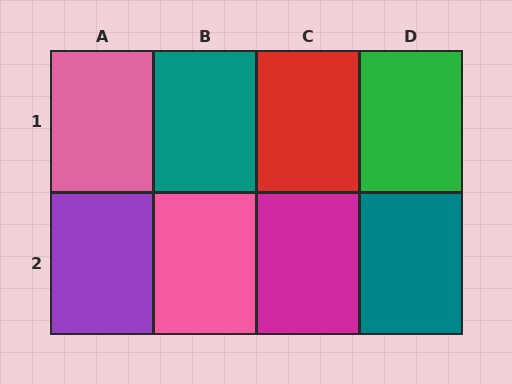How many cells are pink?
2 cells are pink.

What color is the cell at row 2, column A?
Purple.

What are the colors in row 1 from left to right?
Pink, teal, red, green.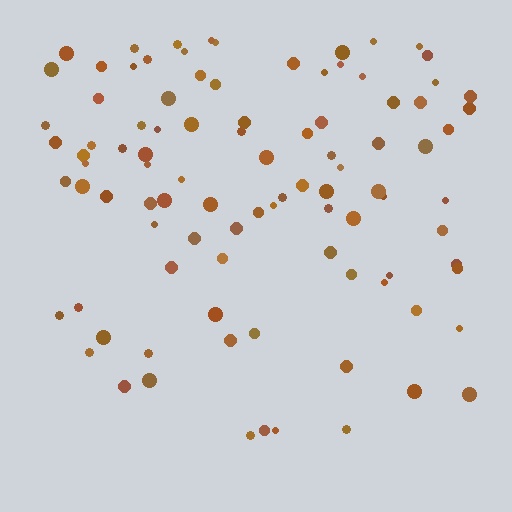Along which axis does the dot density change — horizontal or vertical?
Vertical.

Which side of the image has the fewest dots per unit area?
The bottom.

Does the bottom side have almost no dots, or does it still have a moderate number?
Still a moderate number, just noticeably fewer than the top.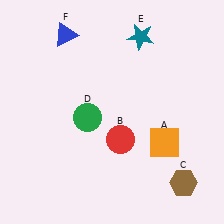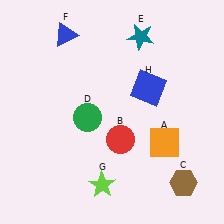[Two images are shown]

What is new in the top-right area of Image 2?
A blue square (H) was added in the top-right area of Image 2.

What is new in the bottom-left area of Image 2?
A lime star (G) was added in the bottom-left area of Image 2.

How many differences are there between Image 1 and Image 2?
There are 2 differences between the two images.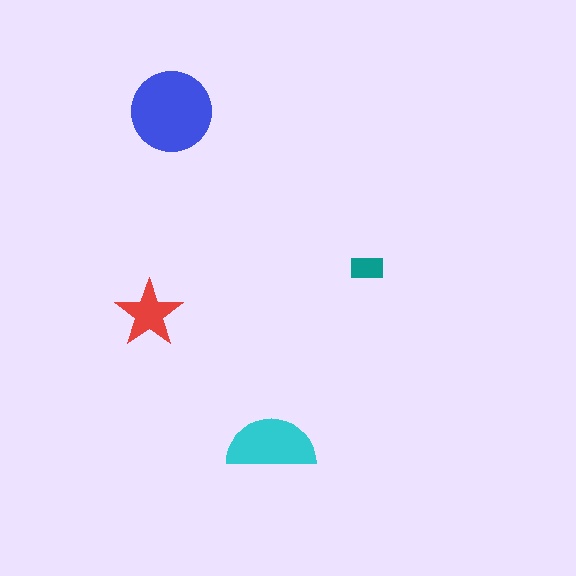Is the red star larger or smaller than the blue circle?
Smaller.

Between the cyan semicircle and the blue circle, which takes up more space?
The blue circle.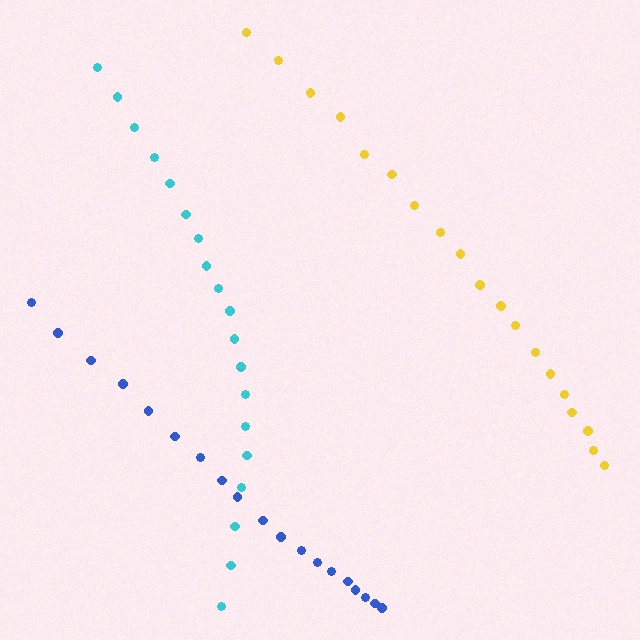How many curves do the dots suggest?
There are 3 distinct paths.